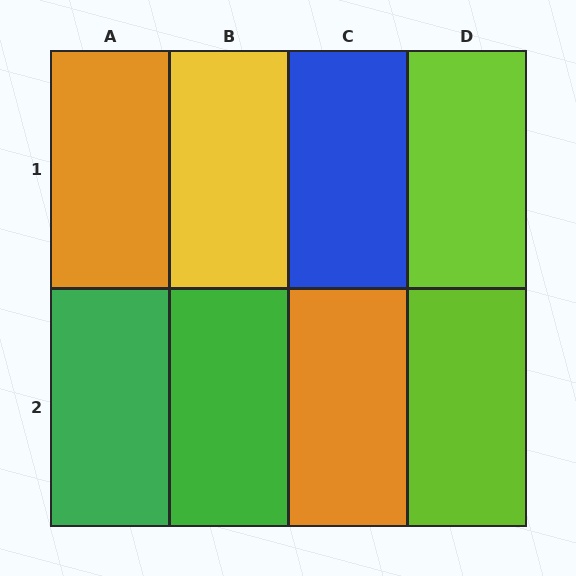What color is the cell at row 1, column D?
Lime.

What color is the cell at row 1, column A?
Orange.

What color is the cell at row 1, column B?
Yellow.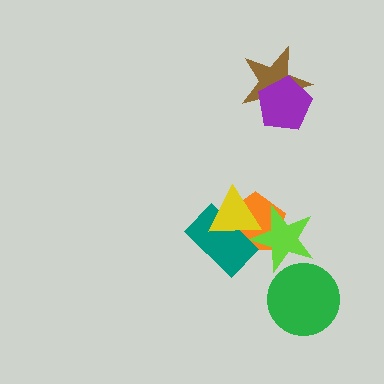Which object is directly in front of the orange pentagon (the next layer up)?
The lime star is directly in front of the orange pentagon.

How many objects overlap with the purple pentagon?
1 object overlaps with the purple pentagon.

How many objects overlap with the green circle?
0 objects overlap with the green circle.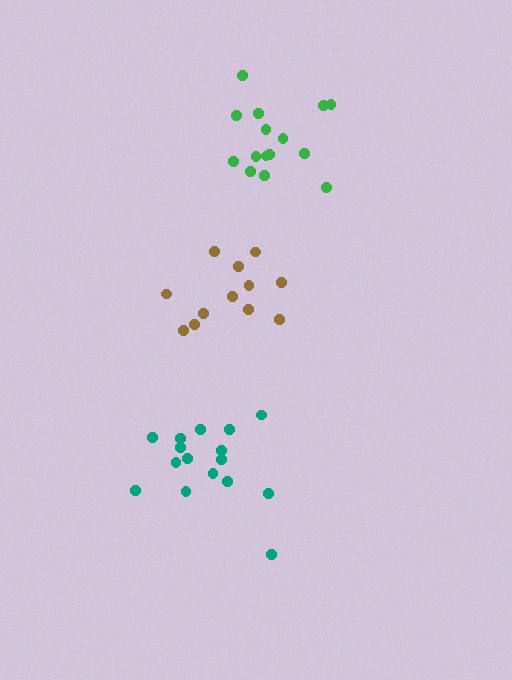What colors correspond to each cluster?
The clusters are colored: teal, brown, green.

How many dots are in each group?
Group 1: 16 dots, Group 2: 12 dots, Group 3: 15 dots (43 total).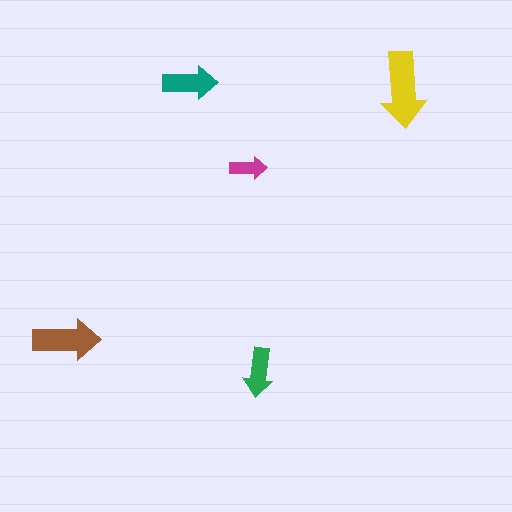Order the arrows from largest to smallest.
the yellow one, the brown one, the teal one, the green one, the magenta one.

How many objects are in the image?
There are 5 objects in the image.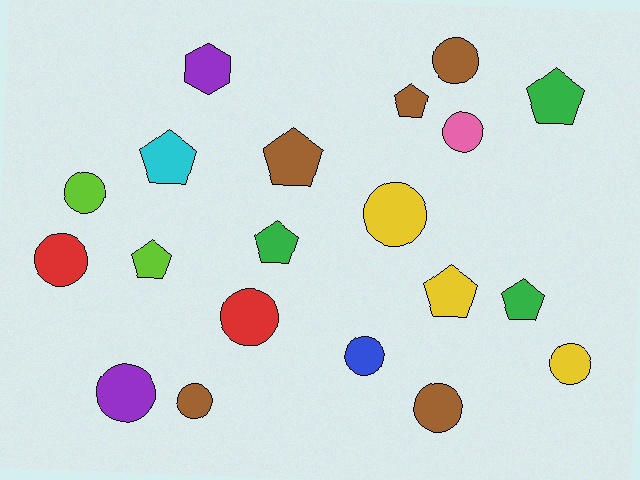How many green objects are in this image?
There are 3 green objects.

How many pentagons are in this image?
There are 8 pentagons.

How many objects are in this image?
There are 20 objects.